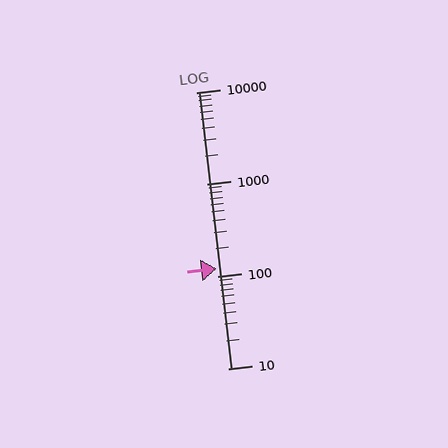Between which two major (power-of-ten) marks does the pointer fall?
The pointer is between 100 and 1000.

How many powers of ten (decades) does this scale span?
The scale spans 3 decades, from 10 to 10000.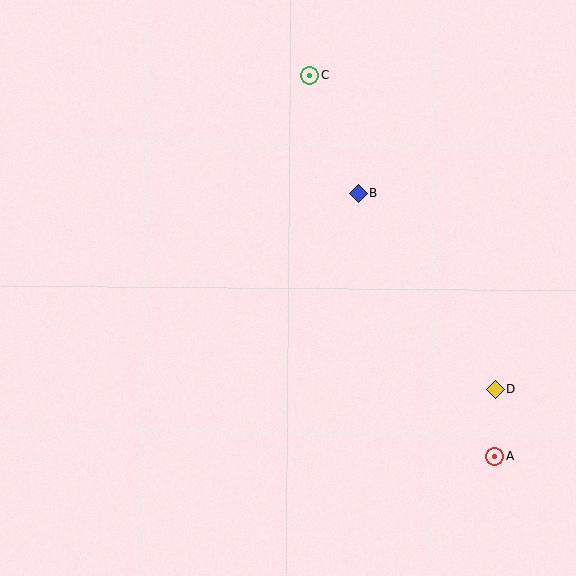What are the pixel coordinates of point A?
Point A is at (494, 456).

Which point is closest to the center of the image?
Point B at (358, 193) is closest to the center.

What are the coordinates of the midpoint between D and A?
The midpoint between D and A is at (495, 422).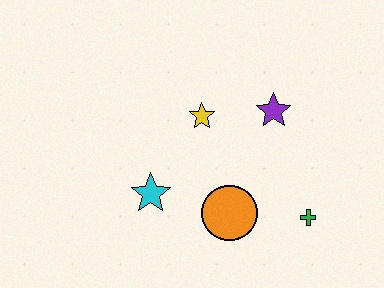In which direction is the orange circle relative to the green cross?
The orange circle is to the left of the green cross.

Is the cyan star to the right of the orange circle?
No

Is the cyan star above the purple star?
No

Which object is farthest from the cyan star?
The green cross is farthest from the cyan star.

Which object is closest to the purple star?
The yellow star is closest to the purple star.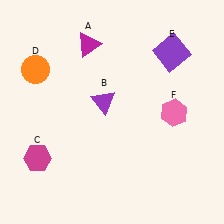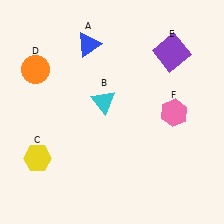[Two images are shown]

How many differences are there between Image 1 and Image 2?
There are 3 differences between the two images.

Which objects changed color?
A changed from magenta to blue. B changed from purple to cyan. C changed from magenta to yellow.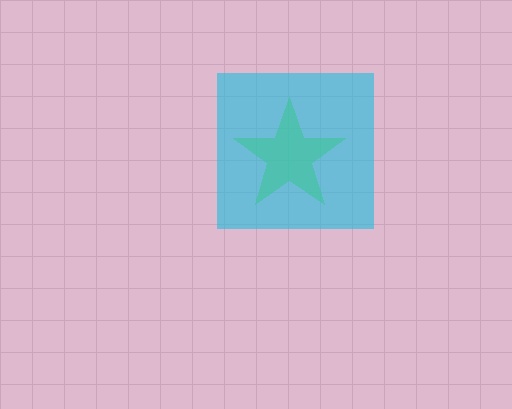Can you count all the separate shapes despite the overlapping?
Yes, there are 2 separate shapes.